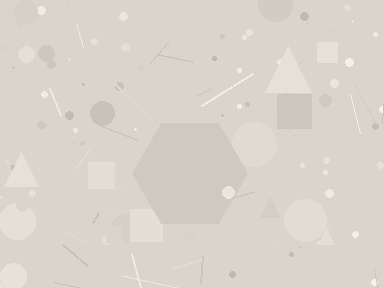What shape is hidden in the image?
A hexagon is hidden in the image.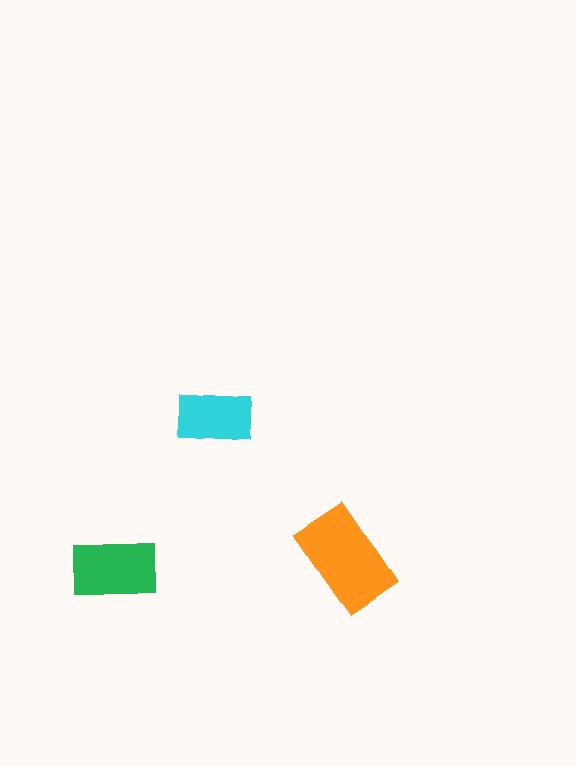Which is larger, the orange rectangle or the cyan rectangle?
The orange one.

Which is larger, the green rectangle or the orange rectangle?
The orange one.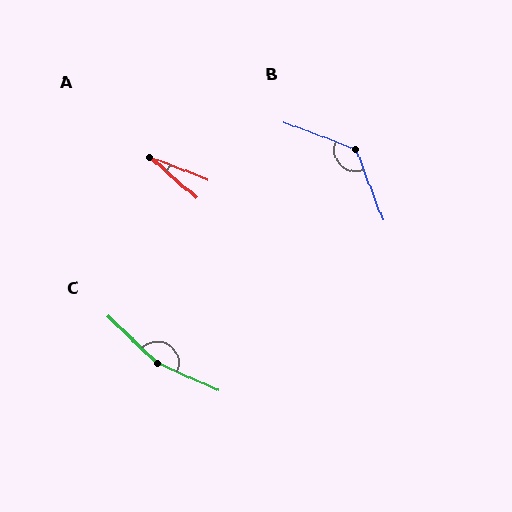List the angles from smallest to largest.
A (21°), B (132°), C (160°).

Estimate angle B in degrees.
Approximately 132 degrees.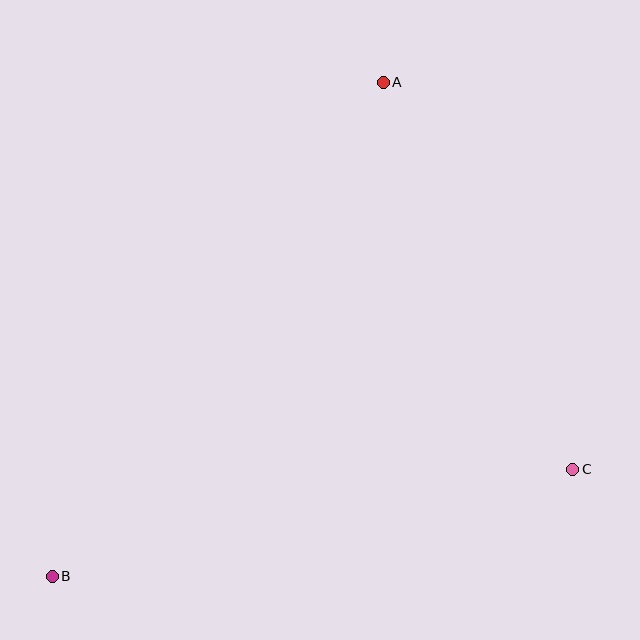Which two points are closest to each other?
Points A and C are closest to each other.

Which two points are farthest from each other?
Points A and B are farthest from each other.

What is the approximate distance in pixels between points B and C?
The distance between B and C is approximately 531 pixels.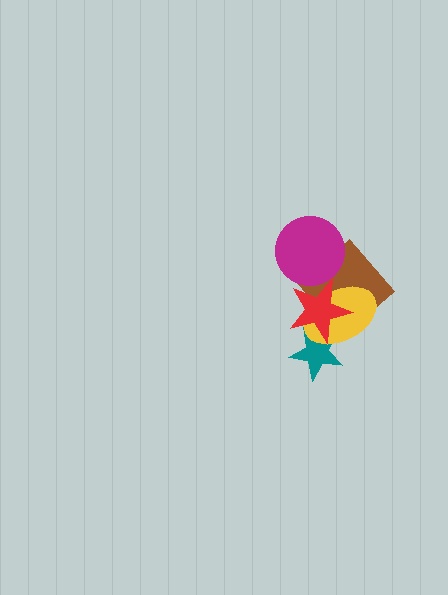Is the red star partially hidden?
Yes, it is partially covered by another shape.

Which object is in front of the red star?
The magenta circle is in front of the red star.